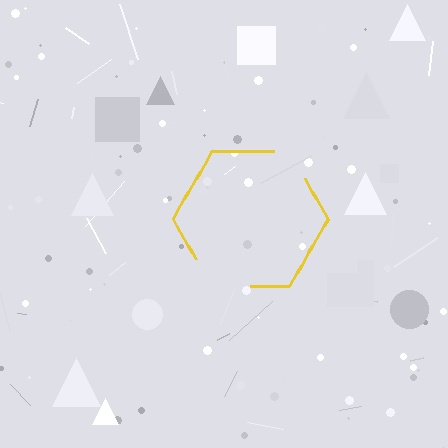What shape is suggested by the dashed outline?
The dashed outline suggests a hexagon.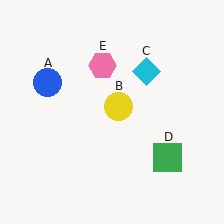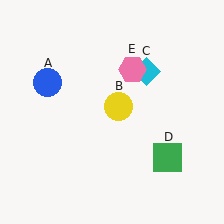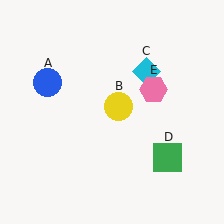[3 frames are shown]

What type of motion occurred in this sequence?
The pink hexagon (object E) rotated clockwise around the center of the scene.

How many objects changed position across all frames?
1 object changed position: pink hexagon (object E).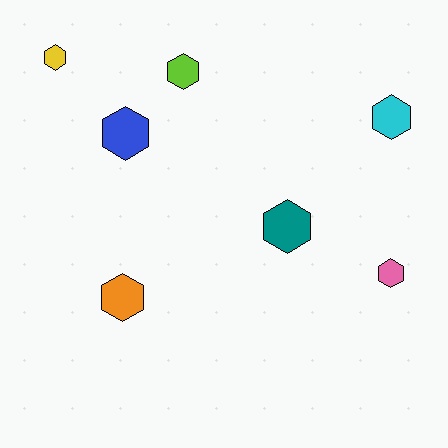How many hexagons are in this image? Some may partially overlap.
There are 7 hexagons.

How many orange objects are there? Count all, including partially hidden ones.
There is 1 orange object.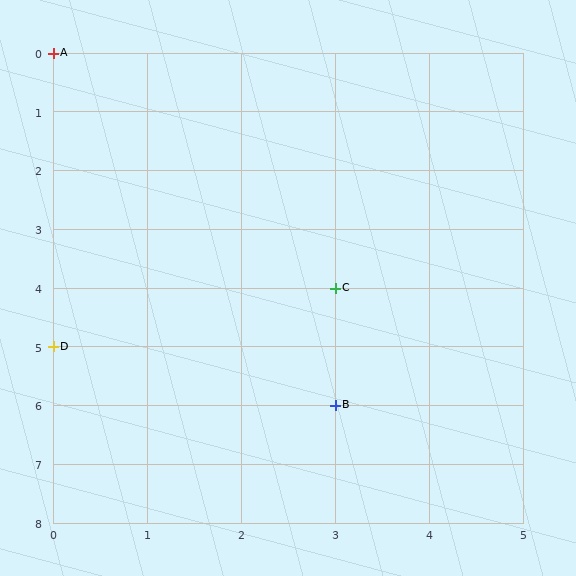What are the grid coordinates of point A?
Point A is at grid coordinates (0, 0).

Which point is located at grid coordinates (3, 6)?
Point B is at (3, 6).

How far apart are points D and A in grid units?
Points D and A are 5 rows apart.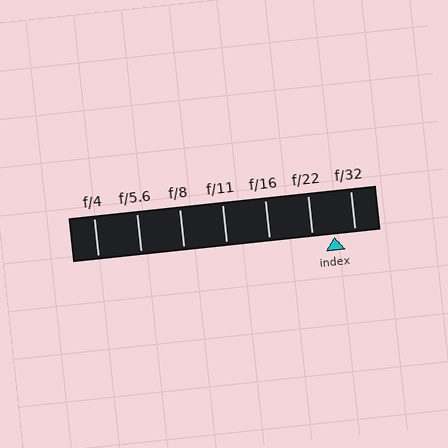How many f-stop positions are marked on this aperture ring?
There are 7 f-stop positions marked.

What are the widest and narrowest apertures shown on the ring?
The widest aperture shown is f/4 and the narrowest is f/32.